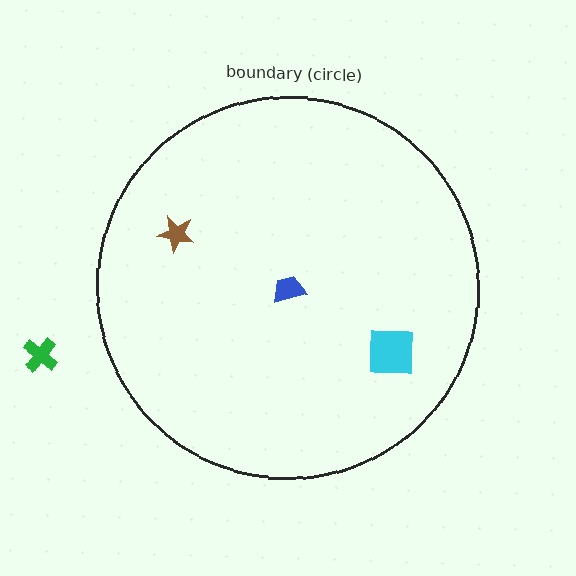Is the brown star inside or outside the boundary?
Inside.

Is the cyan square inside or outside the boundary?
Inside.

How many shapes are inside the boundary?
3 inside, 1 outside.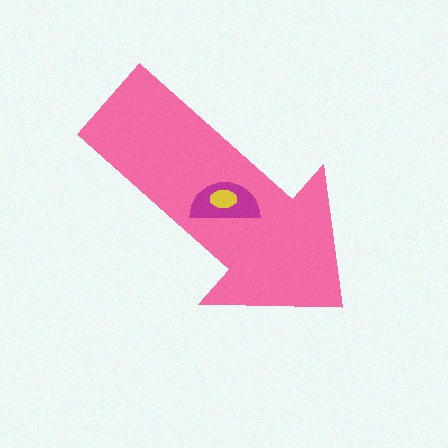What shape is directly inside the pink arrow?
The magenta semicircle.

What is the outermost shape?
The pink arrow.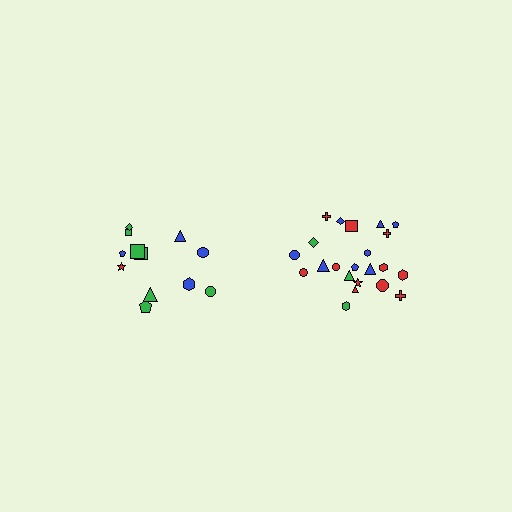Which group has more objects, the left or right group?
The right group.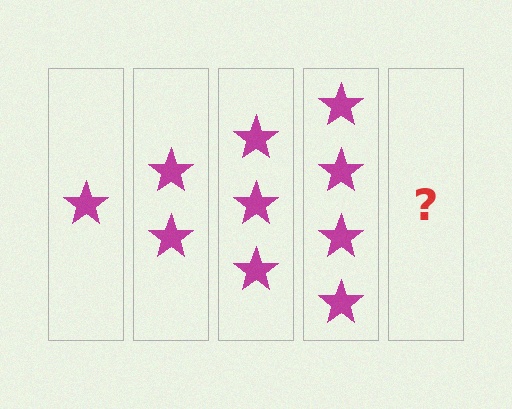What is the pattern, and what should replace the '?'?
The pattern is that each step adds one more star. The '?' should be 5 stars.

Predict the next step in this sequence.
The next step is 5 stars.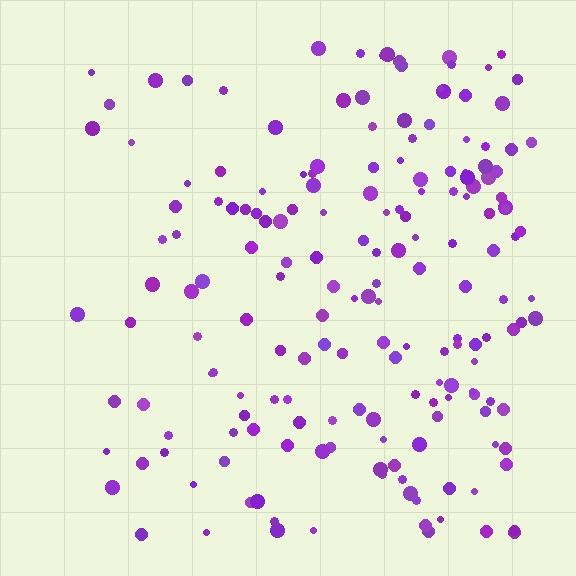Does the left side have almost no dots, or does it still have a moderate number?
Still a moderate number, just noticeably fewer than the right.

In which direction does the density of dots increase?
From left to right, with the right side densest.